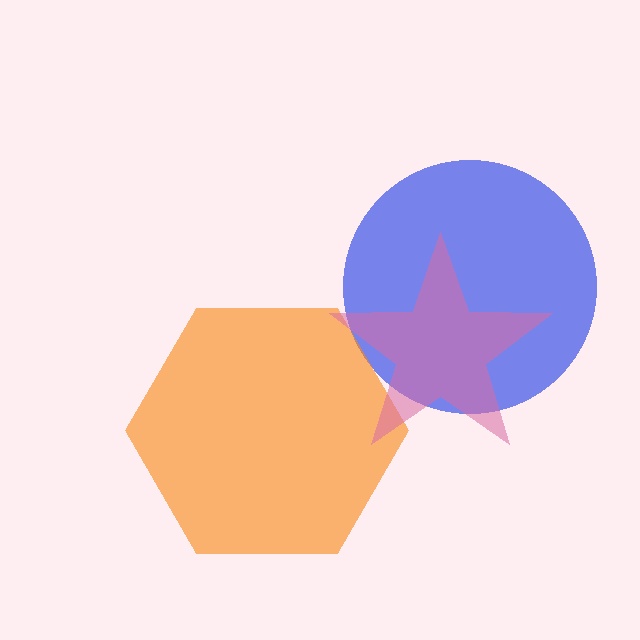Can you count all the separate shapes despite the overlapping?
Yes, there are 3 separate shapes.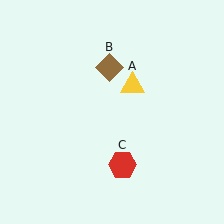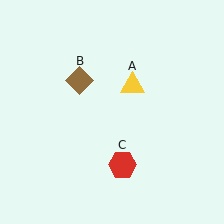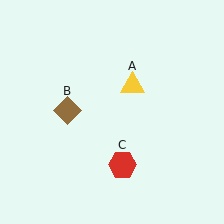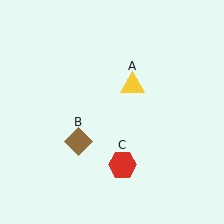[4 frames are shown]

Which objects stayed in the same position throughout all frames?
Yellow triangle (object A) and red hexagon (object C) remained stationary.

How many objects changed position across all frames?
1 object changed position: brown diamond (object B).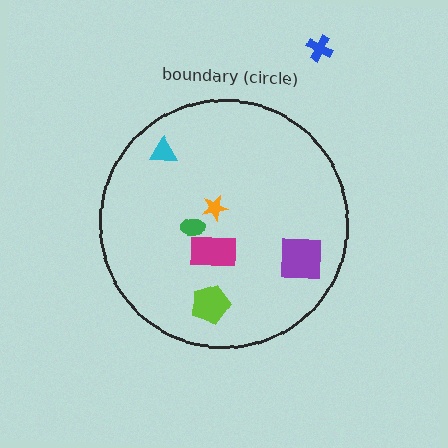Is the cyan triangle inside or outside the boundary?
Inside.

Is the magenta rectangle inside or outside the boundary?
Inside.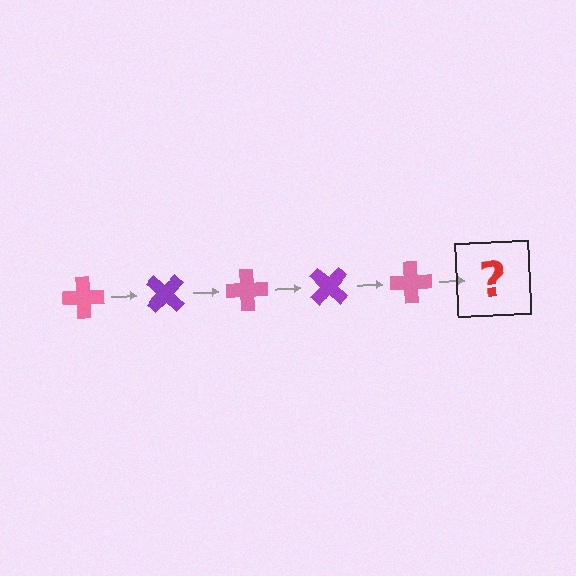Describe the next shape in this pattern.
It should be a purple cross, rotated 225 degrees from the start.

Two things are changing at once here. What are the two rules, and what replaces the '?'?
The two rules are that it rotates 45 degrees each step and the color cycles through pink and purple. The '?' should be a purple cross, rotated 225 degrees from the start.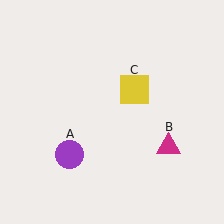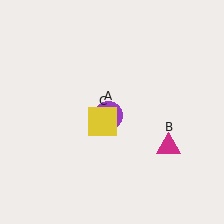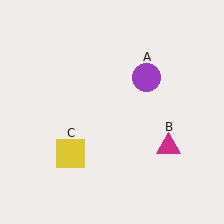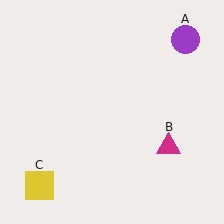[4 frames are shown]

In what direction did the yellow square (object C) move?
The yellow square (object C) moved down and to the left.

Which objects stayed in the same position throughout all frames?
Magenta triangle (object B) remained stationary.